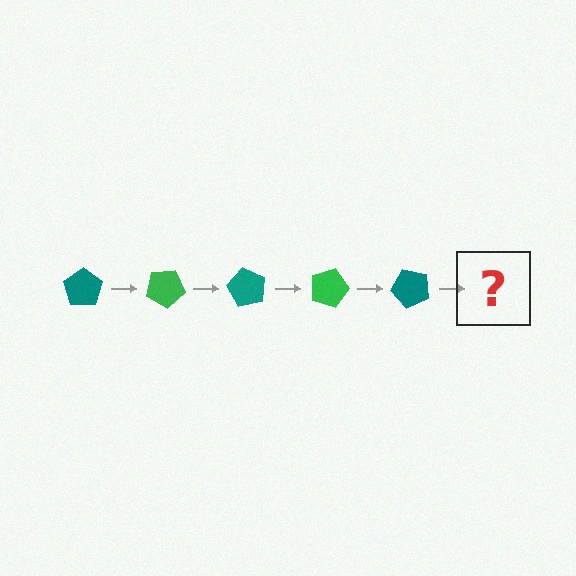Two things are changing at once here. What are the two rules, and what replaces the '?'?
The two rules are that it rotates 30 degrees each step and the color cycles through teal and green. The '?' should be a green pentagon, rotated 150 degrees from the start.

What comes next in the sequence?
The next element should be a green pentagon, rotated 150 degrees from the start.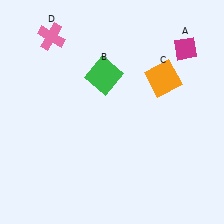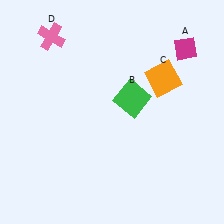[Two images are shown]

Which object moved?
The green square (B) moved right.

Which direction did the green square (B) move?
The green square (B) moved right.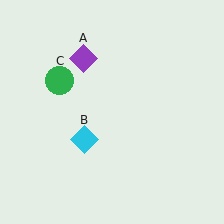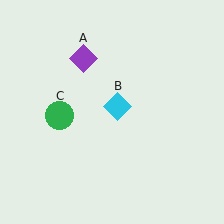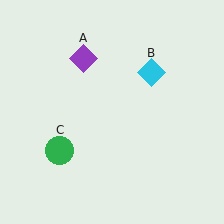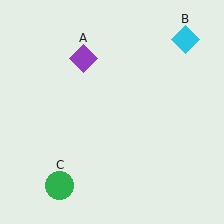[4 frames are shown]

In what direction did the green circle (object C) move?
The green circle (object C) moved down.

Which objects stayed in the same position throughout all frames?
Purple diamond (object A) remained stationary.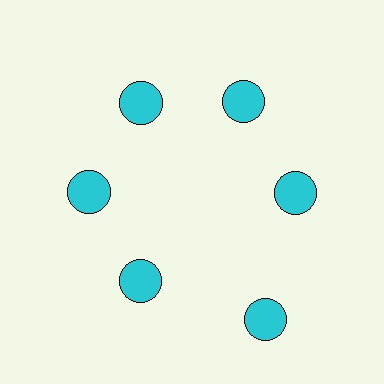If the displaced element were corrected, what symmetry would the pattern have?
It would have 6-fold rotational symmetry — the pattern would map onto itself every 60 degrees.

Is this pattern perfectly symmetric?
No. The 6 cyan circles are arranged in a ring, but one element near the 5 o'clock position is pushed outward from the center, breaking the 6-fold rotational symmetry.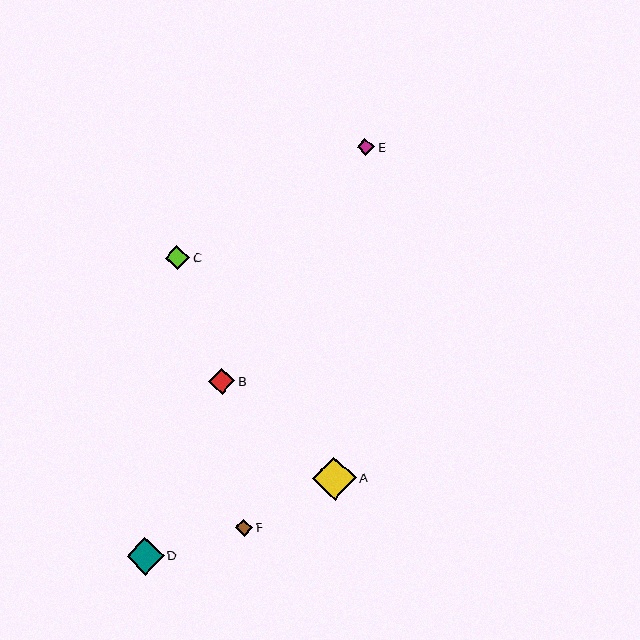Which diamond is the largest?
Diamond A is the largest with a size of approximately 44 pixels.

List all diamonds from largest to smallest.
From largest to smallest: A, D, B, C, E, F.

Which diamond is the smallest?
Diamond F is the smallest with a size of approximately 17 pixels.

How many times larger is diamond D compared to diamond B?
Diamond D is approximately 1.4 times the size of diamond B.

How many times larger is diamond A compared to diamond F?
Diamond A is approximately 2.5 times the size of diamond F.